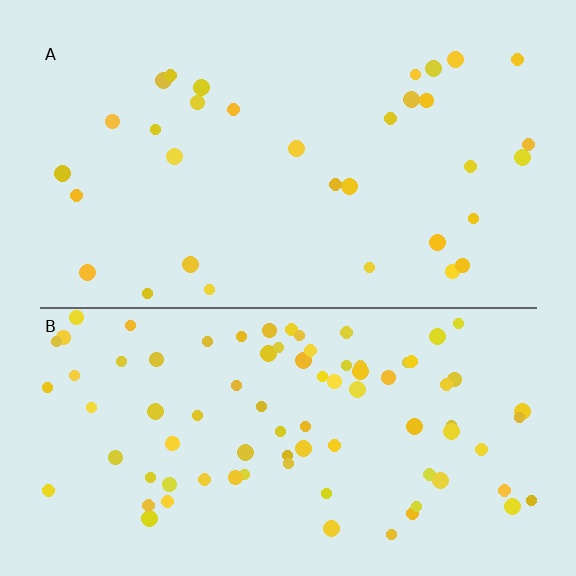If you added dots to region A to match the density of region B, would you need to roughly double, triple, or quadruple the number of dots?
Approximately triple.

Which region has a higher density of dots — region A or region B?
B (the bottom).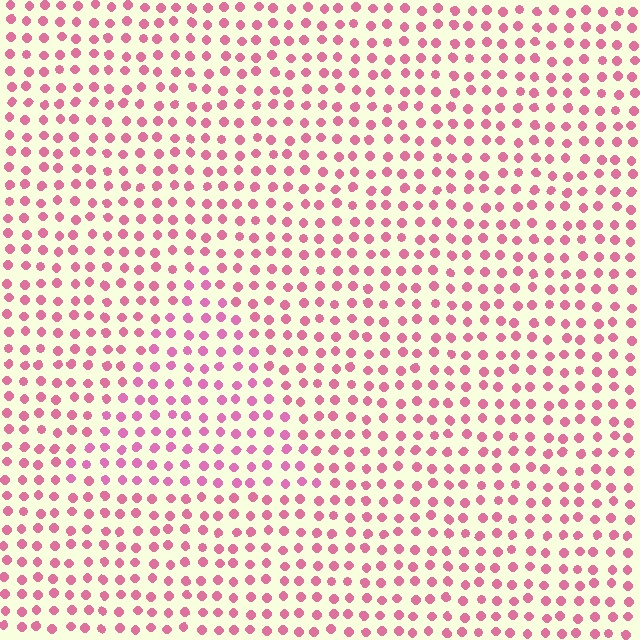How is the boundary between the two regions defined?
The boundary is defined purely by a slight shift in hue (about 15 degrees). Spacing, size, and orientation are identical on both sides.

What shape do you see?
I see a triangle.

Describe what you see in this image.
The image is filled with small pink elements in a uniform arrangement. A triangle-shaped region is visible where the elements are tinted to a slightly different hue, forming a subtle color boundary.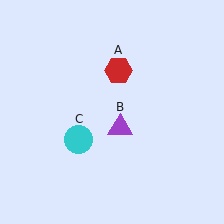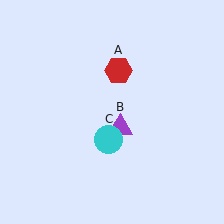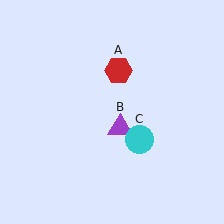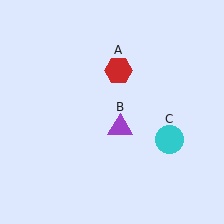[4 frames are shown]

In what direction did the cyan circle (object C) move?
The cyan circle (object C) moved right.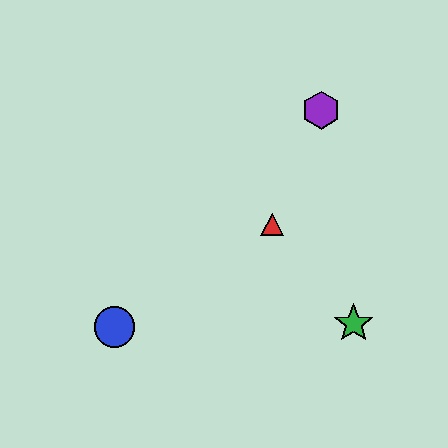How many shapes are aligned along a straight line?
3 shapes (the red triangle, the yellow hexagon, the purple hexagon) are aligned along a straight line.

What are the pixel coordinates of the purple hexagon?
The purple hexagon is at (321, 110).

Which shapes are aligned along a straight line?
The red triangle, the yellow hexagon, the purple hexagon are aligned along a straight line.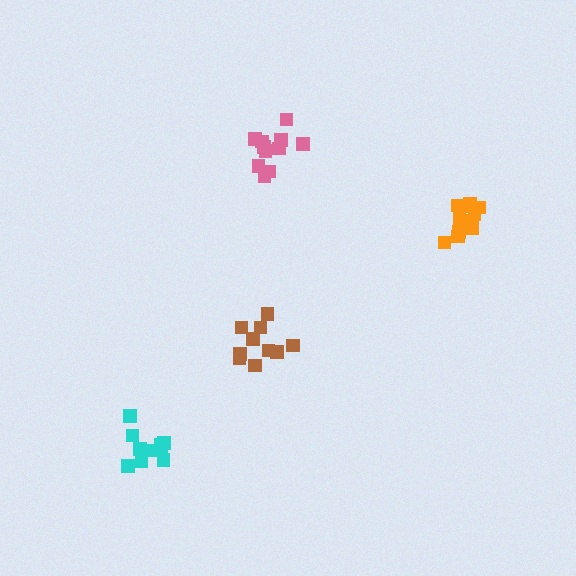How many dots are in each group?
Group 1: 11 dots, Group 2: 10 dots, Group 3: 10 dots, Group 4: 13 dots (44 total).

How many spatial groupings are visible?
There are 4 spatial groupings.